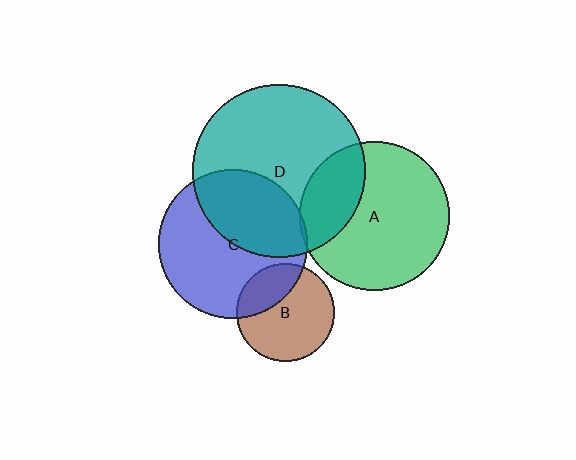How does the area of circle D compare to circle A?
Approximately 1.3 times.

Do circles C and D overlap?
Yes.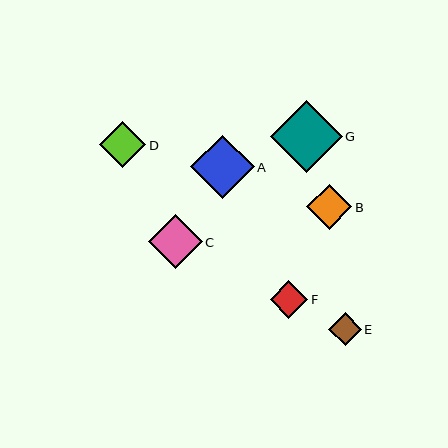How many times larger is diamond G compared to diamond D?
Diamond G is approximately 1.6 times the size of diamond D.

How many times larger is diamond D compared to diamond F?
Diamond D is approximately 1.2 times the size of diamond F.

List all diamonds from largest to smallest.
From largest to smallest: G, A, C, D, B, F, E.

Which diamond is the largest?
Diamond G is the largest with a size of approximately 71 pixels.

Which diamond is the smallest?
Diamond E is the smallest with a size of approximately 32 pixels.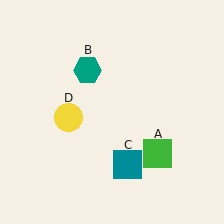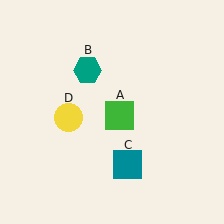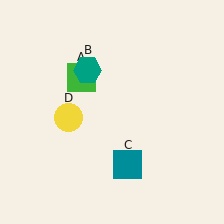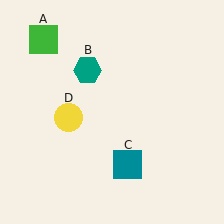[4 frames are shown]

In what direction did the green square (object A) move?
The green square (object A) moved up and to the left.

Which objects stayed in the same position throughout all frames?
Teal hexagon (object B) and teal square (object C) and yellow circle (object D) remained stationary.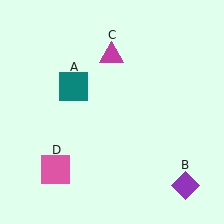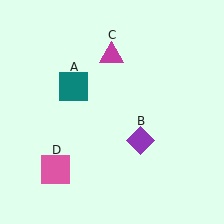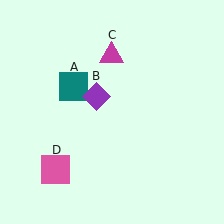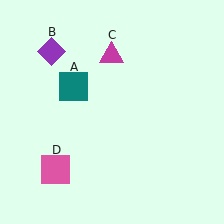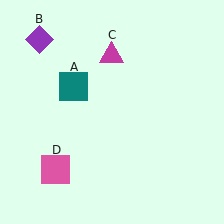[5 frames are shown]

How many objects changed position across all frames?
1 object changed position: purple diamond (object B).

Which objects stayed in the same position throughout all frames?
Teal square (object A) and magenta triangle (object C) and pink square (object D) remained stationary.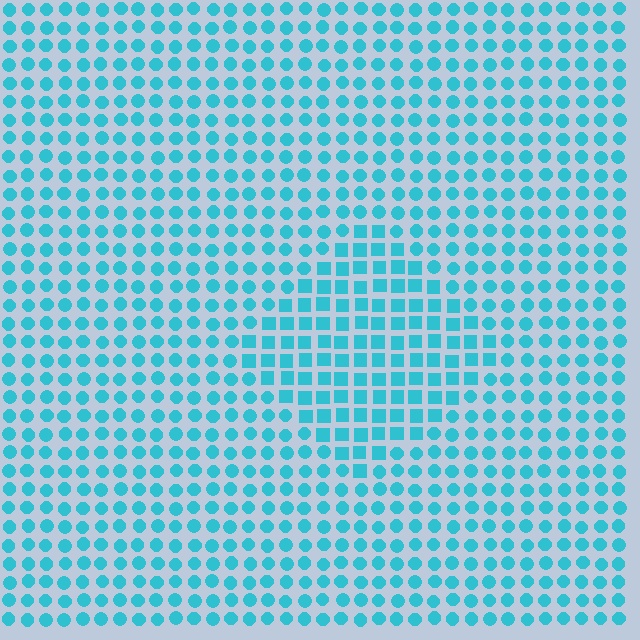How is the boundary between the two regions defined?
The boundary is defined by a change in element shape: squares inside vs. circles outside. All elements share the same color and spacing.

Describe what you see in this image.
The image is filled with small cyan elements arranged in a uniform grid. A diamond-shaped region contains squares, while the surrounding area contains circles. The boundary is defined purely by the change in element shape.